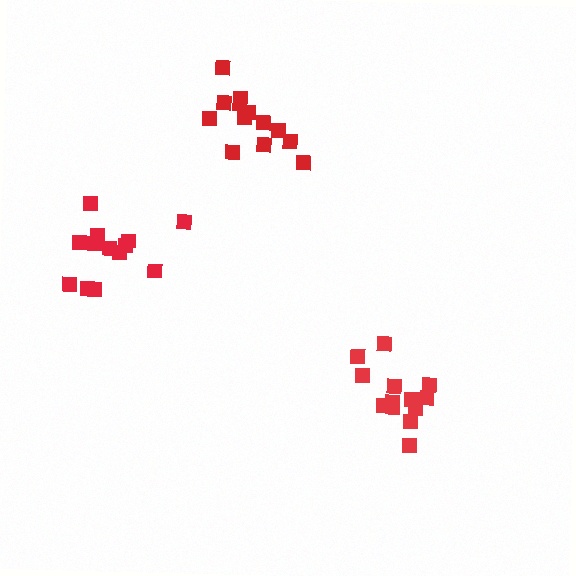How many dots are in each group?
Group 1: 13 dots, Group 2: 13 dots, Group 3: 13 dots (39 total).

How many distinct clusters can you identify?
There are 3 distinct clusters.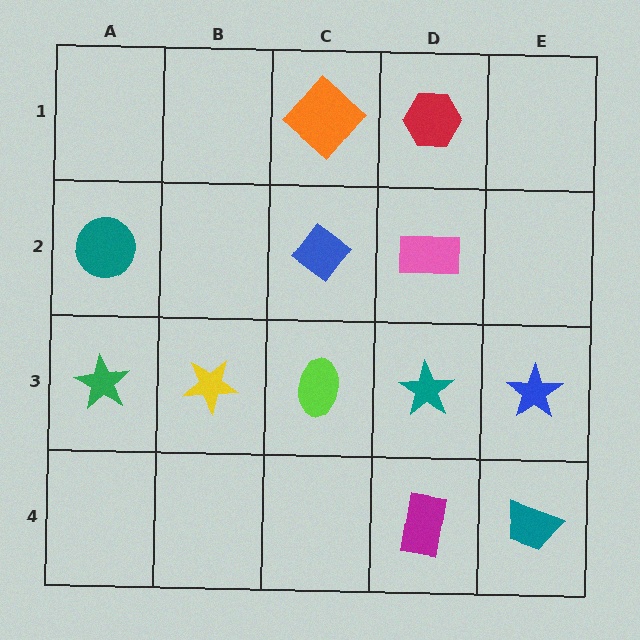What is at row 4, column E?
A teal trapezoid.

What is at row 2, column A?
A teal circle.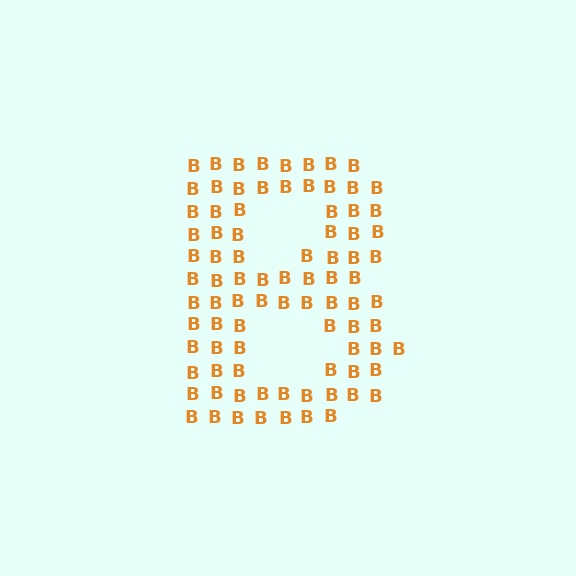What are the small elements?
The small elements are letter B's.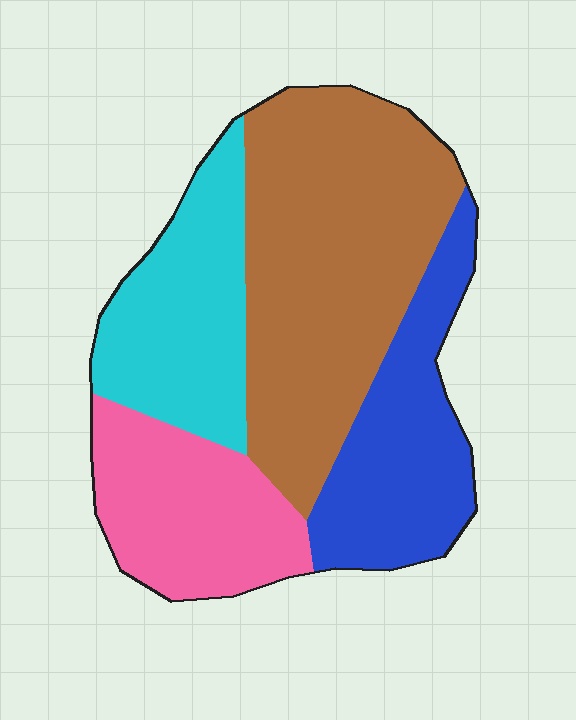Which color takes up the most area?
Brown, at roughly 40%.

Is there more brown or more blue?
Brown.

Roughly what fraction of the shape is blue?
Blue takes up about one fifth (1/5) of the shape.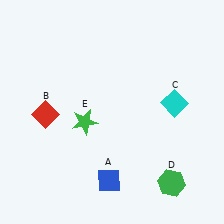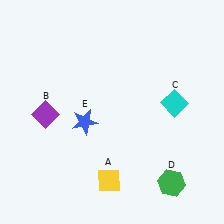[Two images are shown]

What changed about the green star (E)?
In Image 1, E is green. In Image 2, it changed to blue.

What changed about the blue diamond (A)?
In Image 1, A is blue. In Image 2, it changed to yellow.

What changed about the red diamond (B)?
In Image 1, B is red. In Image 2, it changed to purple.